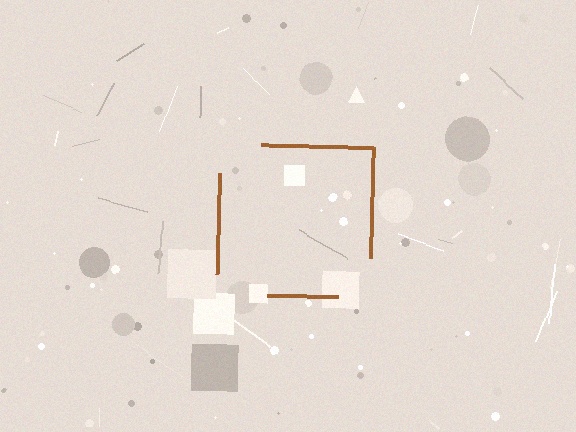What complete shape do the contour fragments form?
The contour fragments form a square.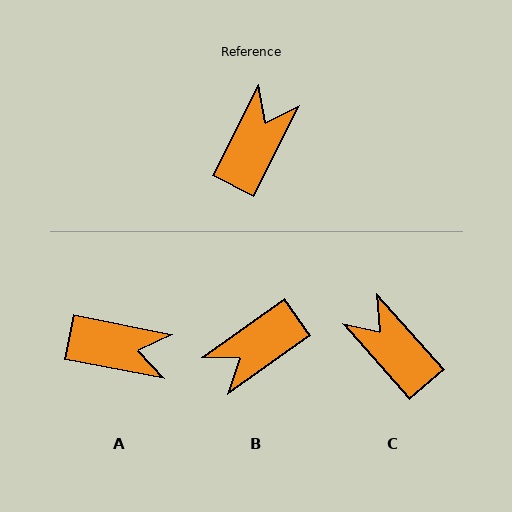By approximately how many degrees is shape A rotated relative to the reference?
Approximately 75 degrees clockwise.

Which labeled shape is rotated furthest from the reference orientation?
B, about 152 degrees away.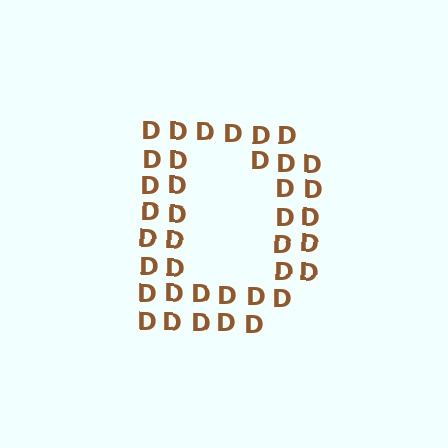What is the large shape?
The large shape is the letter D.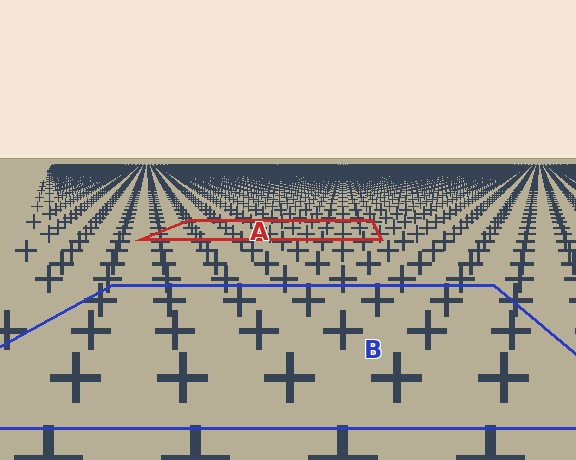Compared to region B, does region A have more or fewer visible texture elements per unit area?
Region A has more texture elements per unit area — they are packed more densely because it is farther away.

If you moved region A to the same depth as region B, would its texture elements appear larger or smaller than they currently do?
They would appear larger. At a closer depth, the same texture elements are projected at a bigger on-screen size.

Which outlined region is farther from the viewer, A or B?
Region A is farther from the viewer — the texture elements inside it appear smaller and more densely packed.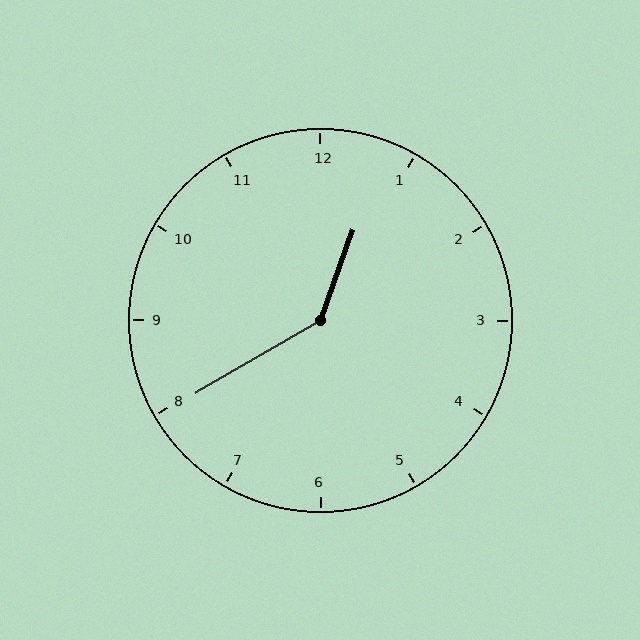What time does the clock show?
12:40.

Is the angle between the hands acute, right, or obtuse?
It is obtuse.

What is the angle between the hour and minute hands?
Approximately 140 degrees.